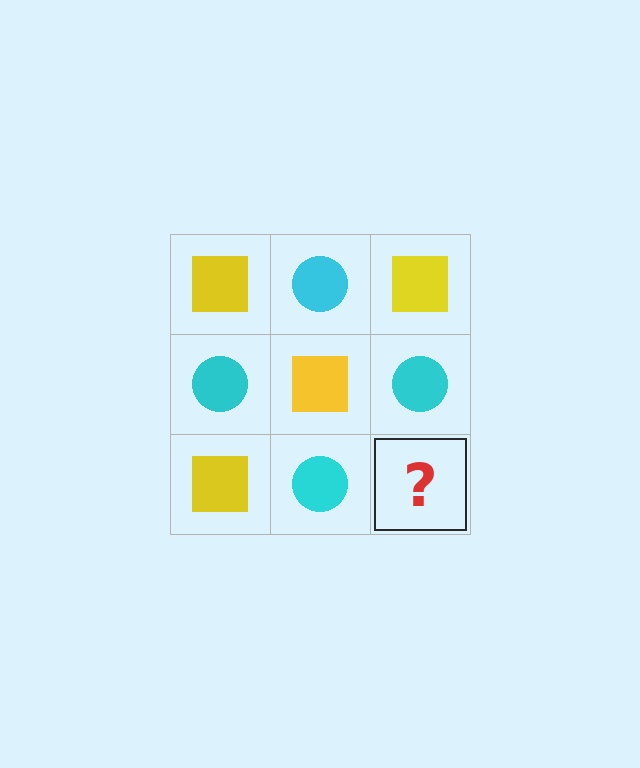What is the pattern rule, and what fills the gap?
The rule is that it alternates yellow square and cyan circle in a checkerboard pattern. The gap should be filled with a yellow square.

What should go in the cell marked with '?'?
The missing cell should contain a yellow square.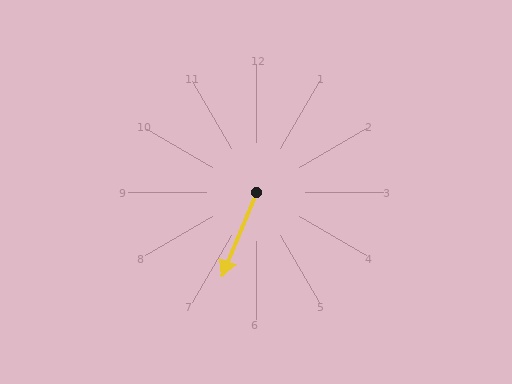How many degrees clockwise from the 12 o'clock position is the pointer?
Approximately 202 degrees.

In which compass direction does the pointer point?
South.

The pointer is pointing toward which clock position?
Roughly 7 o'clock.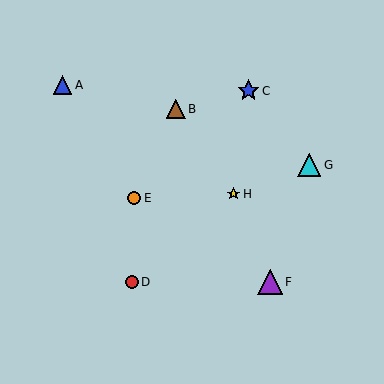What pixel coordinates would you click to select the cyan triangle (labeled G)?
Click at (309, 165) to select the cyan triangle G.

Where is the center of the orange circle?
The center of the orange circle is at (134, 198).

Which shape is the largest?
The purple triangle (labeled F) is the largest.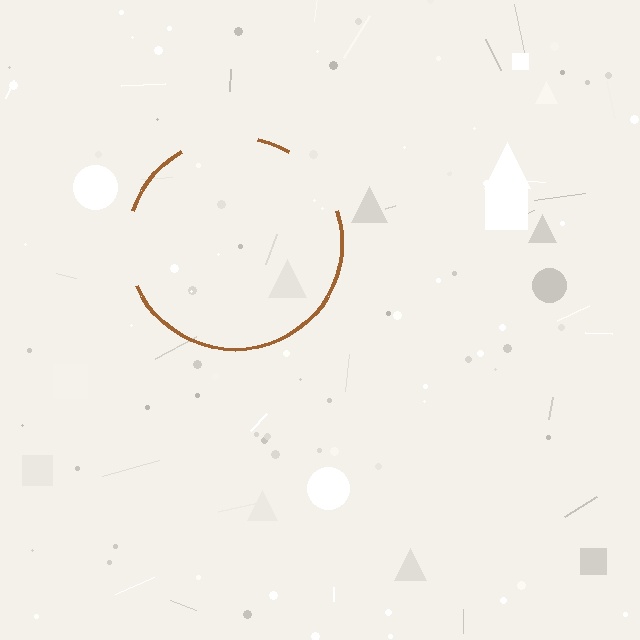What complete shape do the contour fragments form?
The contour fragments form a circle.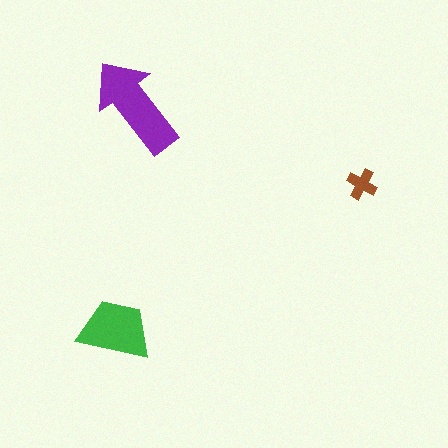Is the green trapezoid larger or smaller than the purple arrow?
Smaller.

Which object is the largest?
The purple arrow.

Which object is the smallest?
The brown cross.